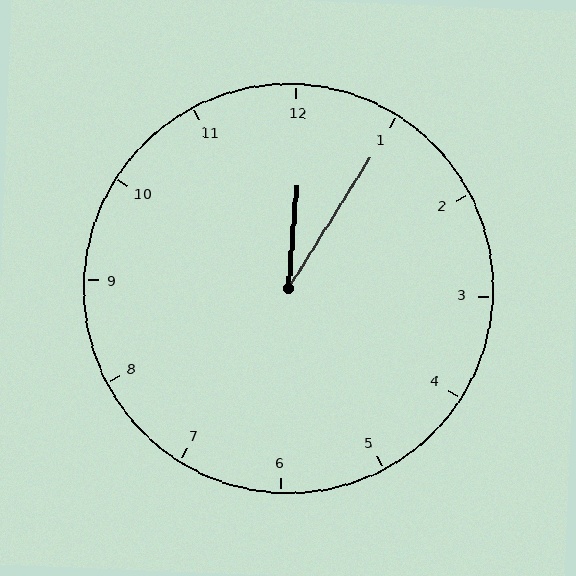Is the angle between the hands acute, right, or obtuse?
It is acute.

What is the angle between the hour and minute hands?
Approximately 28 degrees.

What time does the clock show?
12:05.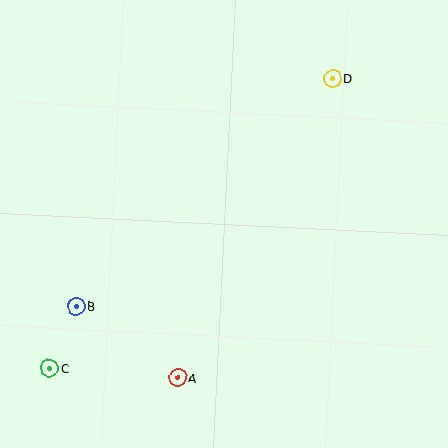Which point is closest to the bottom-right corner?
Point A is closest to the bottom-right corner.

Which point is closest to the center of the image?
Point A at (178, 378) is closest to the center.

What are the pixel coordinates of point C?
Point C is at (49, 368).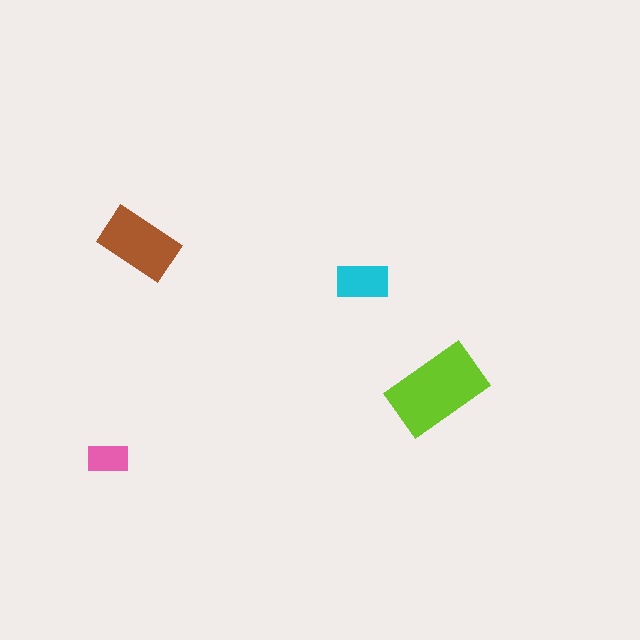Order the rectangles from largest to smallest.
the lime one, the brown one, the cyan one, the pink one.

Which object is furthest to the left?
The pink rectangle is leftmost.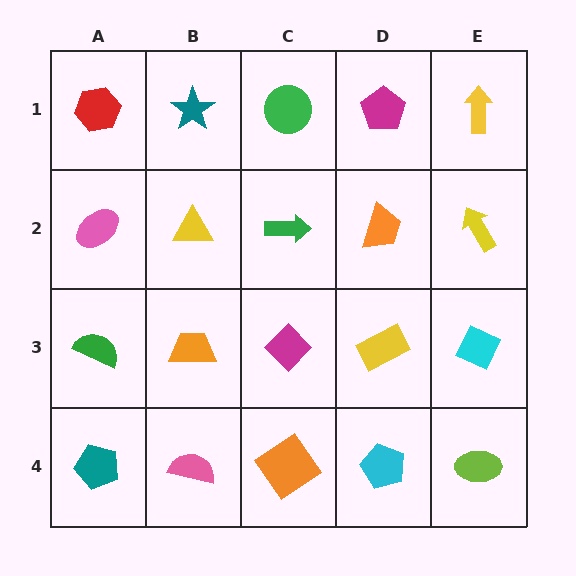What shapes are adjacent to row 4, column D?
A yellow rectangle (row 3, column D), an orange diamond (row 4, column C), a lime ellipse (row 4, column E).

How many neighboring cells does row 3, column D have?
4.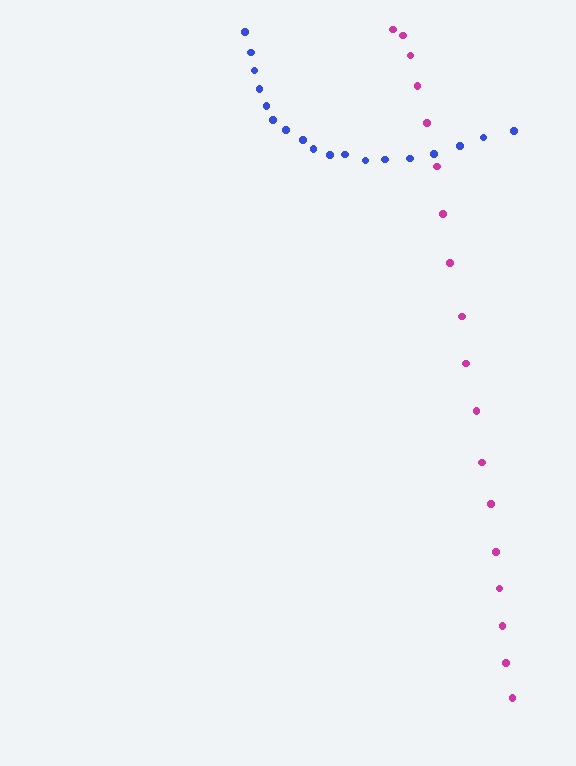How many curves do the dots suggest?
There are 2 distinct paths.